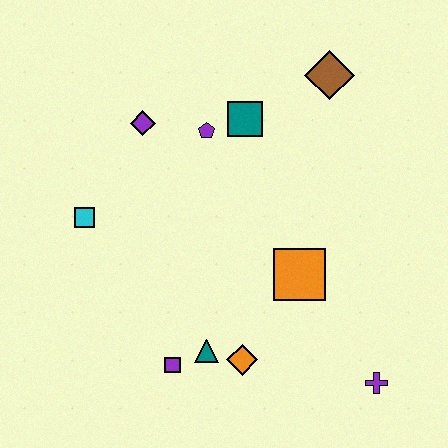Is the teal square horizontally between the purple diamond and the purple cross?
Yes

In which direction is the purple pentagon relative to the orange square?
The purple pentagon is above the orange square.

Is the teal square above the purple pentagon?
Yes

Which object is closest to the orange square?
The orange diamond is closest to the orange square.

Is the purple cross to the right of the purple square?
Yes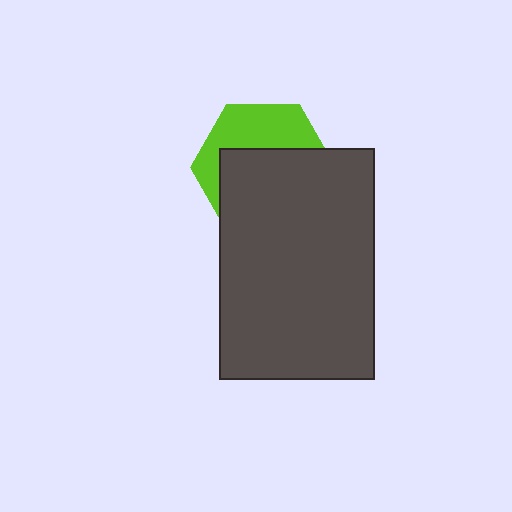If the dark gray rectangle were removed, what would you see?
You would see the complete lime hexagon.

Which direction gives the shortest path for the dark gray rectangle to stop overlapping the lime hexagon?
Moving down gives the shortest separation.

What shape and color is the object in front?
The object in front is a dark gray rectangle.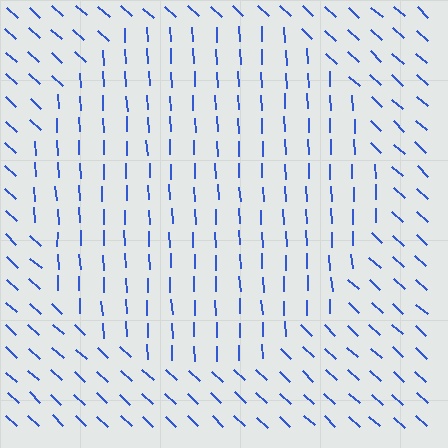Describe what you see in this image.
The image is filled with small blue line segments. A circle region in the image has lines oriented differently from the surrounding lines, creating a visible texture boundary.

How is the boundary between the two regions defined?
The boundary is defined purely by a change in line orientation (approximately 45 degrees difference). All lines are the same color and thickness.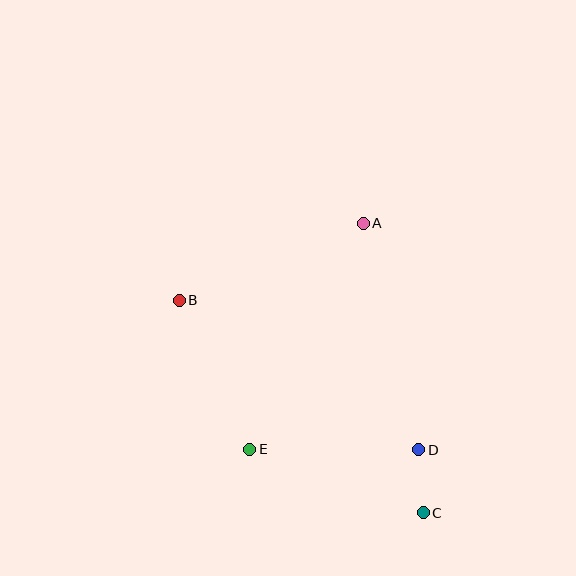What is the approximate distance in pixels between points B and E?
The distance between B and E is approximately 165 pixels.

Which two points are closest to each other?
Points C and D are closest to each other.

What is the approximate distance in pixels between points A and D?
The distance between A and D is approximately 234 pixels.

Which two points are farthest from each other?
Points B and C are farthest from each other.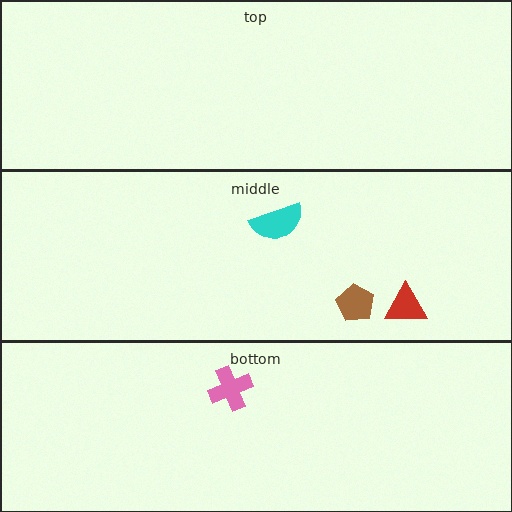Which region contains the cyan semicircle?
The middle region.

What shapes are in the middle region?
The cyan semicircle, the red triangle, the brown pentagon.